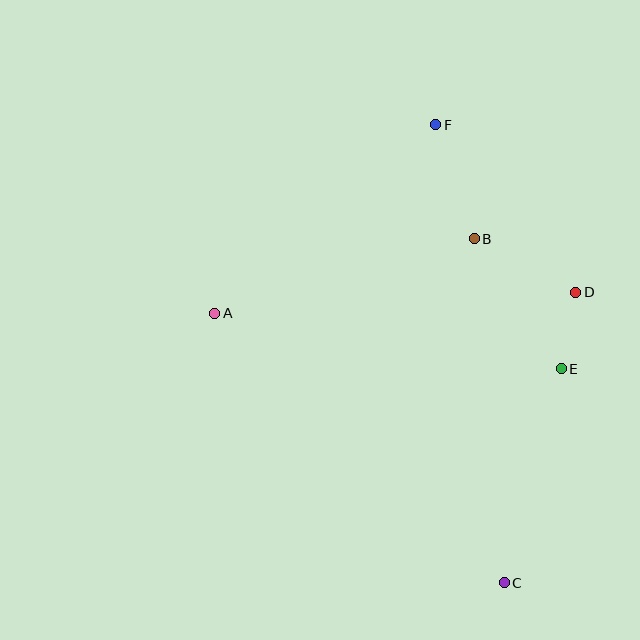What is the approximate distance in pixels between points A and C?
The distance between A and C is approximately 395 pixels.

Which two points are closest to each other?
Points D and E are closest to each other.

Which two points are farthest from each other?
Points C and F are farthest from each other.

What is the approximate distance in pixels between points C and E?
The distance between C and E is approximately 221 pixels.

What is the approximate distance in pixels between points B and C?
The distance between B and C is approximately 345 pixels.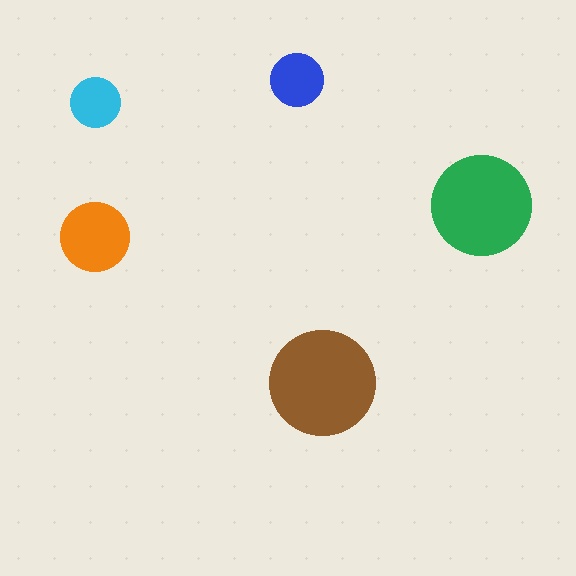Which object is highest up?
The blue circle is topmost.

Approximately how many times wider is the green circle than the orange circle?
About 1.5 times wider.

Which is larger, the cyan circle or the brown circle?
The brown one.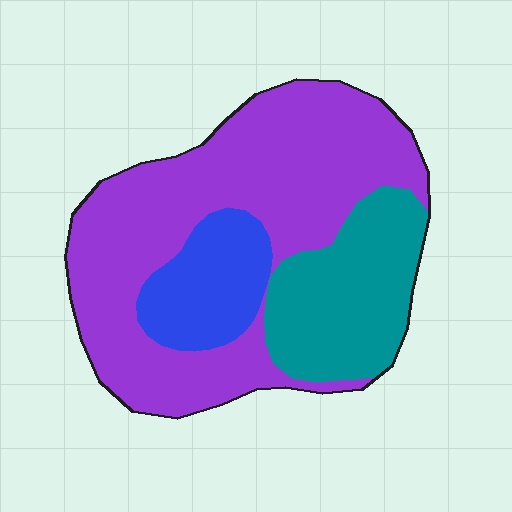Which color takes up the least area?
Blue, at roughly 15%.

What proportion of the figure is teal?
Teal covers around 25% of the figure.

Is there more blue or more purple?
Purple.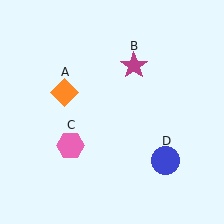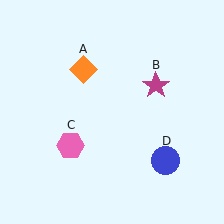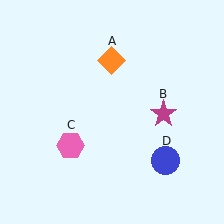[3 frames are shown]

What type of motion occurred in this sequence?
The orange diamond (object A), magenta star (object B) rotated clockwise around the center of the scene.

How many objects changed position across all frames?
2 objects changed position: orange diamond (object A), magenta star (object B).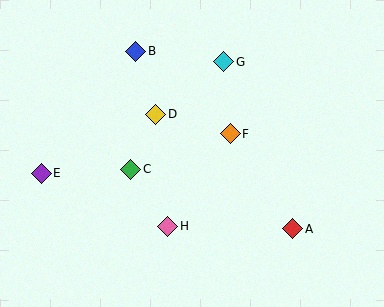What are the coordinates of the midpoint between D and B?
The midpoint between D and B is at (146, 83).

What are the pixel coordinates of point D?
Point D is at (155, 114).